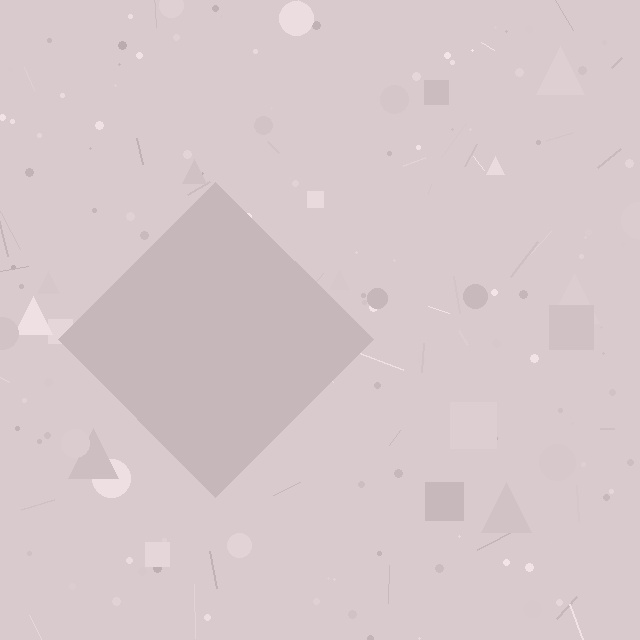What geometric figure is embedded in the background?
A diamond is embedded in the background.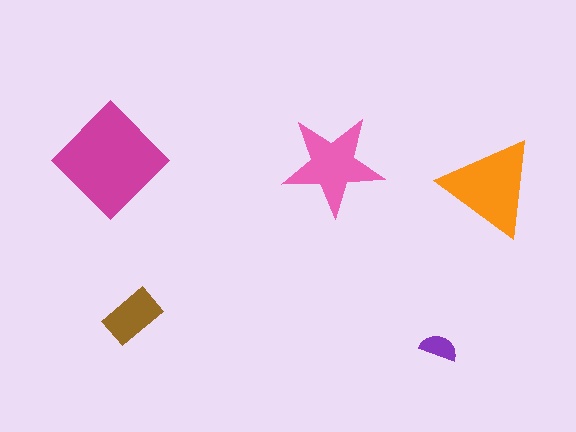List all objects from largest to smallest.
The magenta diamond, the orange triangle, the pink star, the brown rectangle, the purple semicircle.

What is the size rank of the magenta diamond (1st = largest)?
1st.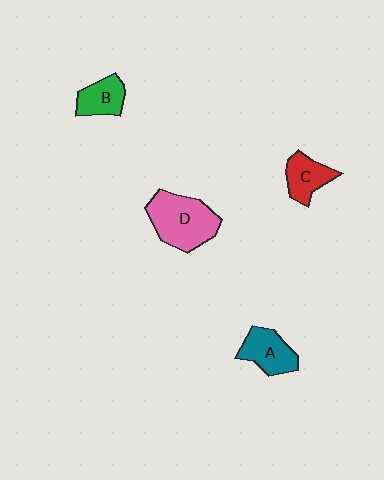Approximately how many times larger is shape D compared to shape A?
Approximately 1.6 times.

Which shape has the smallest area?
Shape B (green).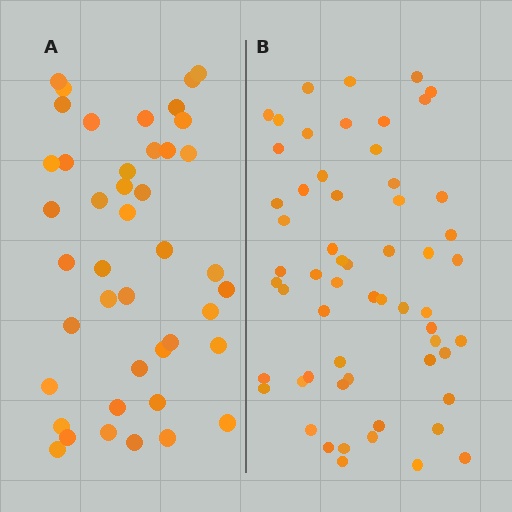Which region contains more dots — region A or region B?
Region B (the right region) has more dots.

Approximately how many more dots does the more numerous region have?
Region B has approximately 15 more dots than region A.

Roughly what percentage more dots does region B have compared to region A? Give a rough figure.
About 35% more.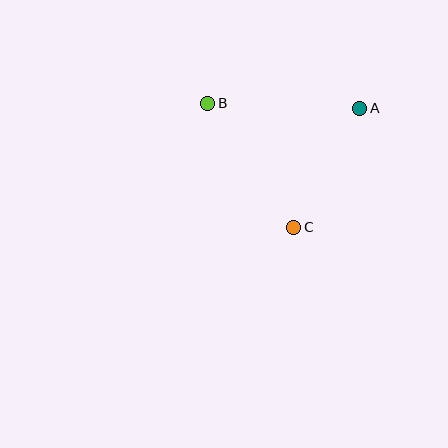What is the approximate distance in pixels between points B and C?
The distance between B and C is approximately 151 pixels.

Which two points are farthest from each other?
Points A and B are farthest from each other.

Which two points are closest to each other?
Points A and C are closest to each other.